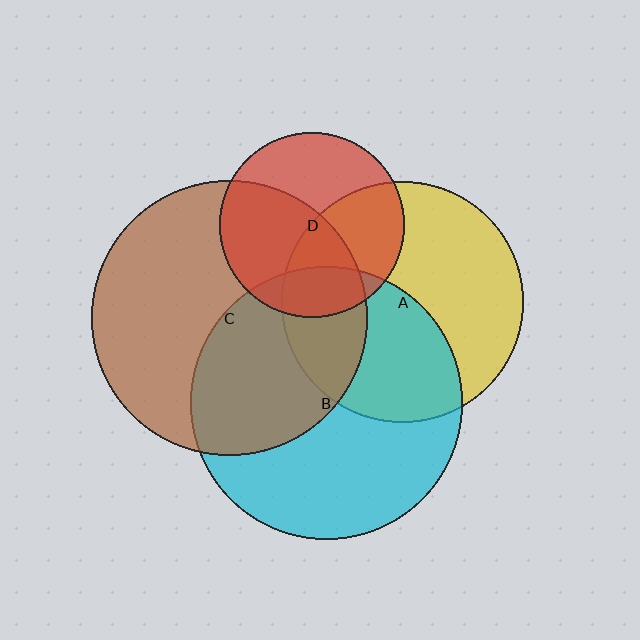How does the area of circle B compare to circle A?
Approximately 1.3 times.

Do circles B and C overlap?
Yes.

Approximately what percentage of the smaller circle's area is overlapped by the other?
Approximately 45%.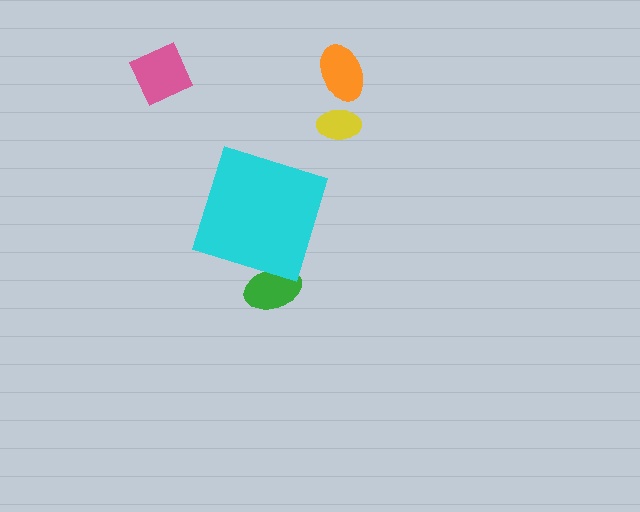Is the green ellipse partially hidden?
Yes, the green ellipse is partially hidden behind the cyan diamond.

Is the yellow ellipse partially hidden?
No, the yellow ellipse is fully visible.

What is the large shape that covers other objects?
A cyan diamond.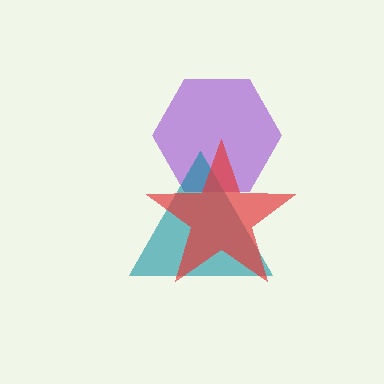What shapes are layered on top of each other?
The layered shapes are: a purple hexagon, a teal triangle, a red star.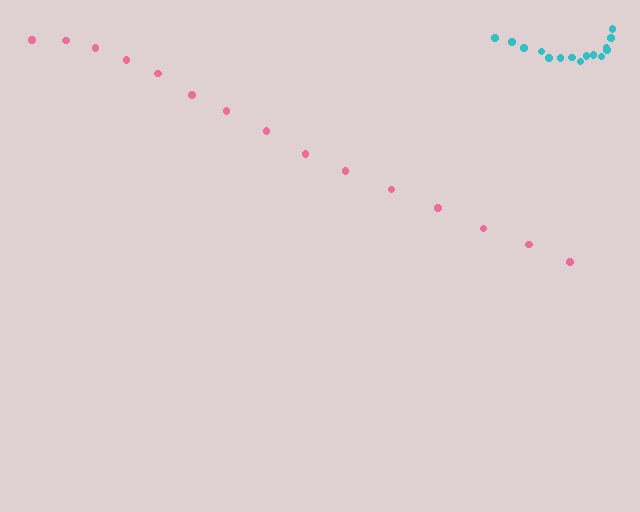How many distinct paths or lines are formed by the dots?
There are 2 distinct paths.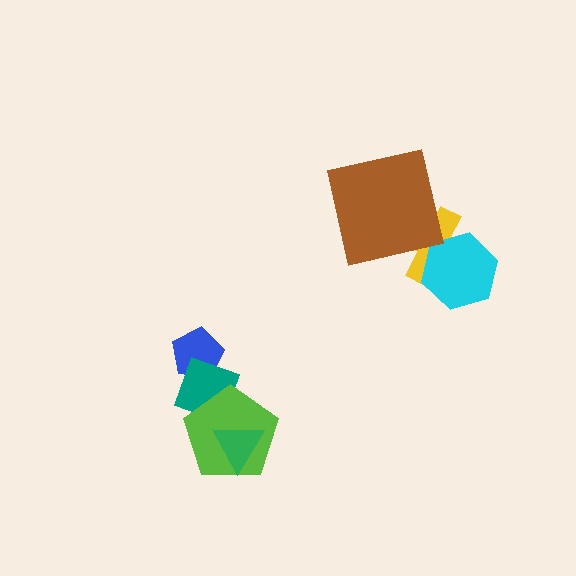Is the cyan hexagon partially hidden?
No, no other shape covers it.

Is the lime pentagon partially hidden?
Yes, it is partially covered by another shape.